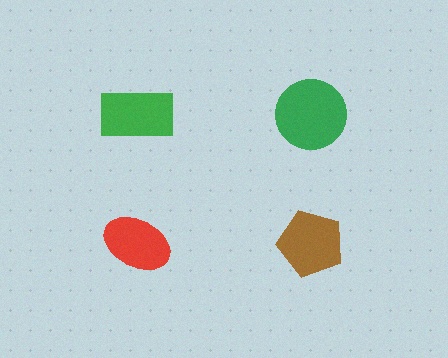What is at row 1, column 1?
A green rectangle.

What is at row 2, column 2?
A brown pentagon.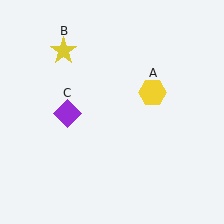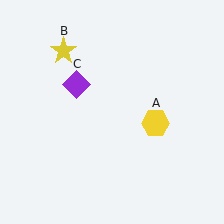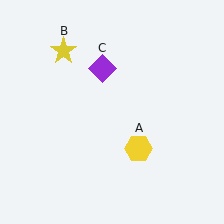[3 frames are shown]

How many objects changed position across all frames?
2 objects changed position: yellow hexagon (object A), purple diamond (object C).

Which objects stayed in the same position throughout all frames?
Yellow star (object B) remained stationary.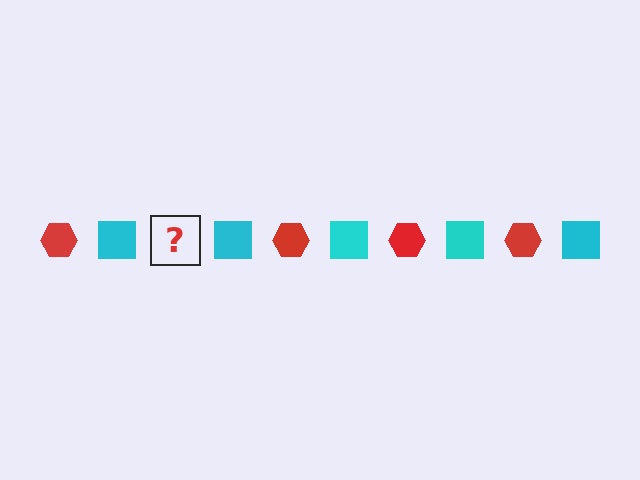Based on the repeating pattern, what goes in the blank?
The blank should be a red hexagon.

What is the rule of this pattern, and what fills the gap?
The rule is that the pattern alternates between red hexagon and cyan square. The gap should be filled with a red hexagon.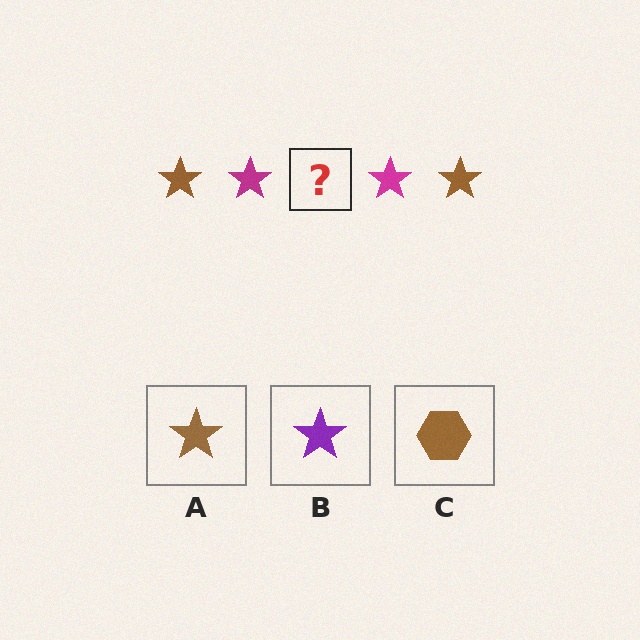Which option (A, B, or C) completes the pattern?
A.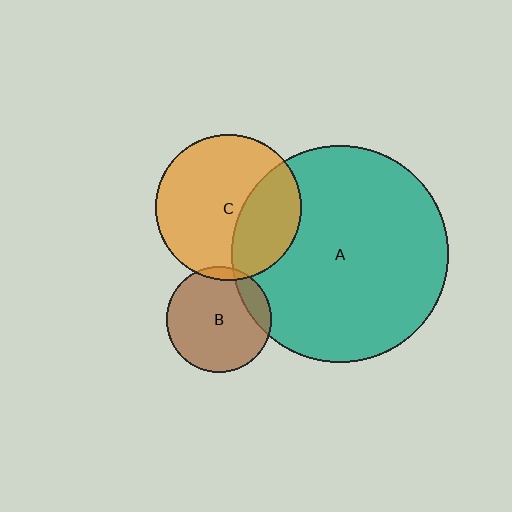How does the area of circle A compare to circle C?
Approximately 2.2 times.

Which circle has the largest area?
Circle A (teal).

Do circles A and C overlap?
Yes.